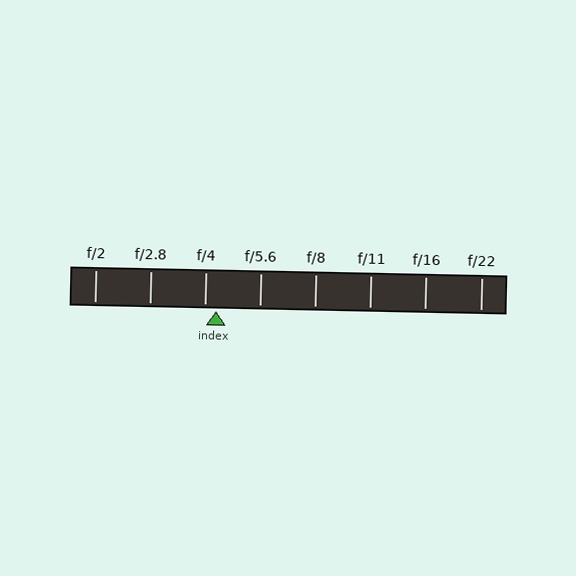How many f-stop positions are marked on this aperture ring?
There are 8 f-stop positions marked.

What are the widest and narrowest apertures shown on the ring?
The widest aperture shown is f/2 and the narrowest is f/22.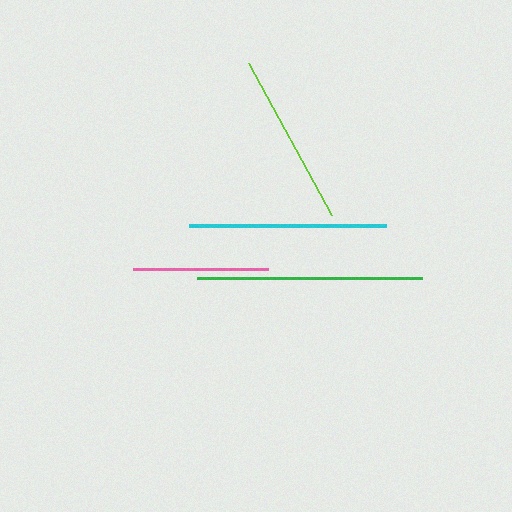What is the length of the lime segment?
The lime segment is approximately 173 pixels long.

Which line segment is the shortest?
The pink line is the shortest at approximately 135 pixels.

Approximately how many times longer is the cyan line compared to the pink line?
The cyan line is approximately 1.5 times the length of the pink line.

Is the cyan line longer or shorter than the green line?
The green line is longer than the cyan line.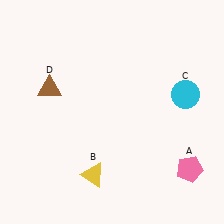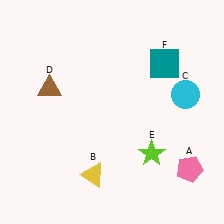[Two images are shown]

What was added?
A lime star (E), a teal square (F) were added in Image 2.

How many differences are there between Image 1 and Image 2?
There are 2 differences between the two images.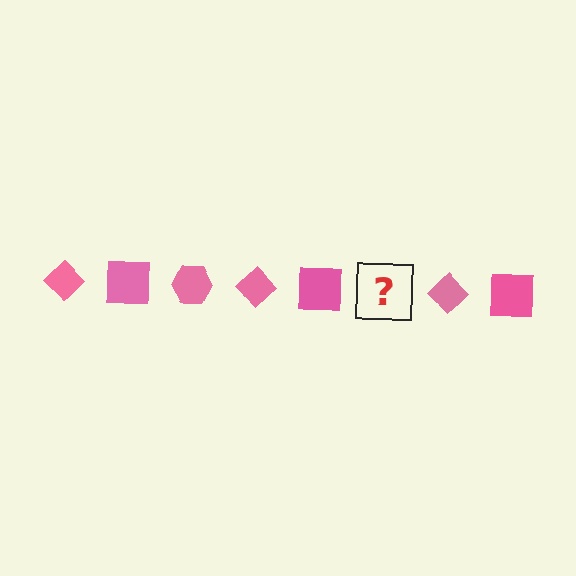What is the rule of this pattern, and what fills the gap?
The rule is that the pattern cycles through diamond, square, hexagon shapes in pink. The gap should be filled with a pink hexagon.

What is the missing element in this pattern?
The missing element is a pink hexagon.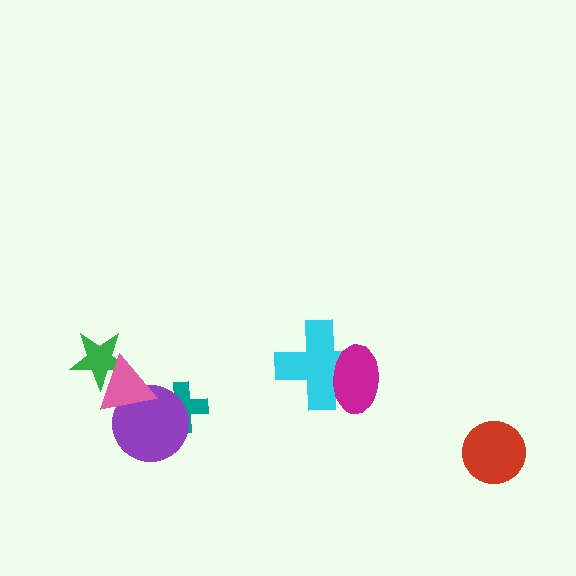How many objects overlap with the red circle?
0 objects overlap with the red circle.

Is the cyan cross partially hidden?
Yes, it is partially covered by another shape.